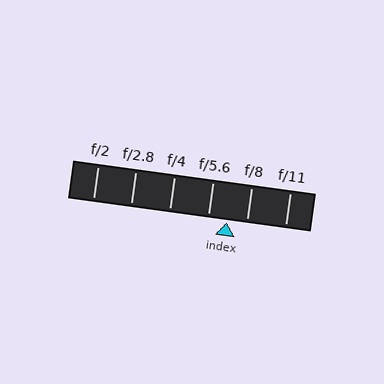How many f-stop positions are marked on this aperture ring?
There are 6 f-stop positions marked.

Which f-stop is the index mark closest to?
The index mark is closest to f/5.6.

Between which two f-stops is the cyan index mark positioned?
The index mark is between f/5.6 and f/8.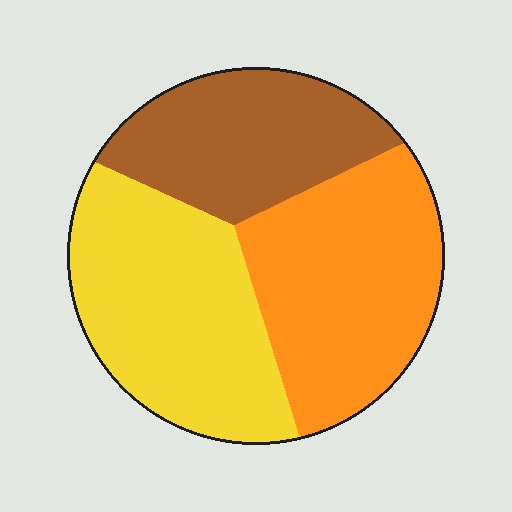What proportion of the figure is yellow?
Yellow takes up about three eighths (3/8) of the figure.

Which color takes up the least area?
Brown, at roughly 25%.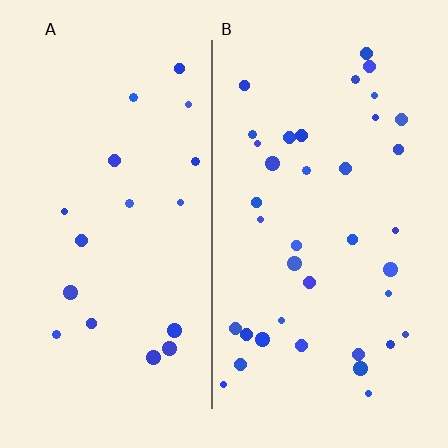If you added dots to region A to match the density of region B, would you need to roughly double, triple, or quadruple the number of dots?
Approximately double.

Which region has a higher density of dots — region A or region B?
B (the right).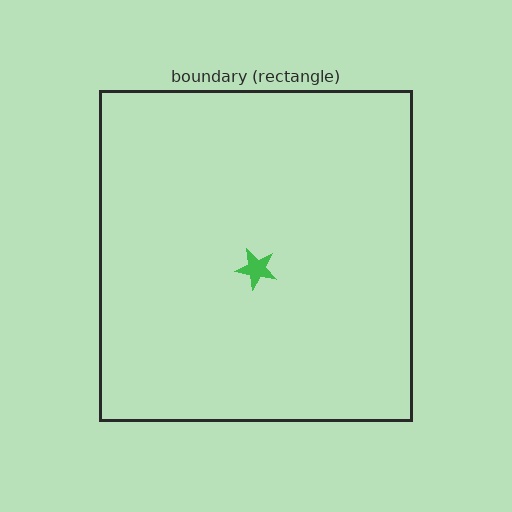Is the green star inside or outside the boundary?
Inside.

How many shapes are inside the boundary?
1 inside, 0 outside.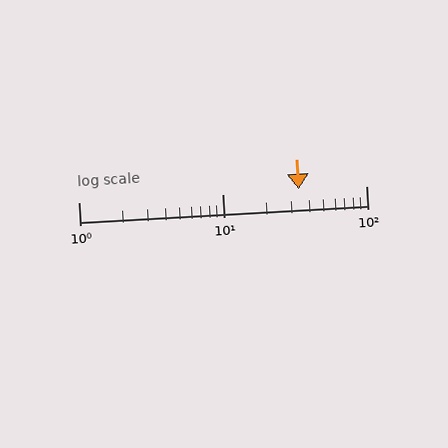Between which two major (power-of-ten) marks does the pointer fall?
The pointer is between 10 and 100.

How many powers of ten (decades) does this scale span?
The scale spans 2 decades, from 1 to 100.